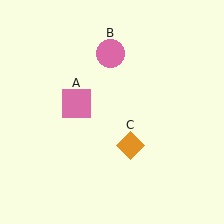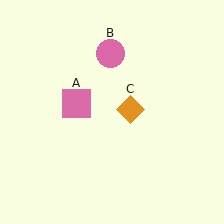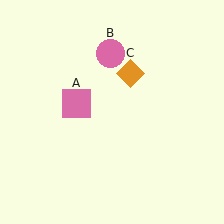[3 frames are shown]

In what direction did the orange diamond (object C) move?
The orange diamond (object C) moved up.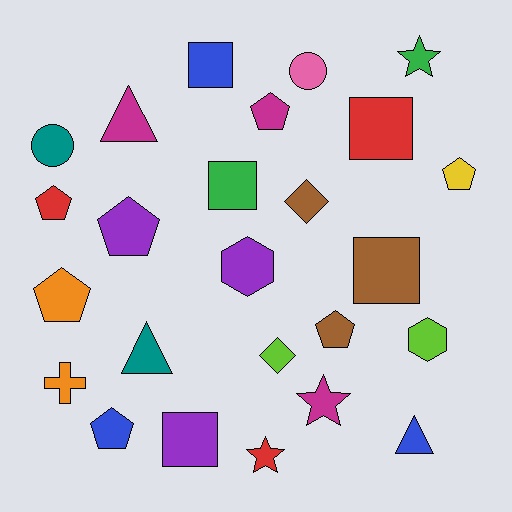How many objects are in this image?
There are 25 objects.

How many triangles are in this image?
There are 3 triangles.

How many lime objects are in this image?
There are 2 lime objects.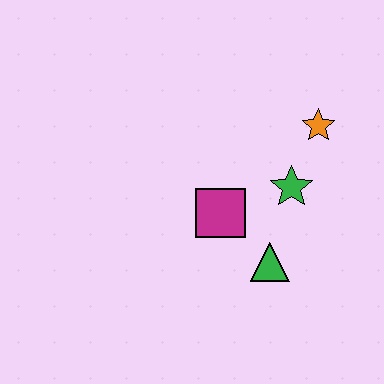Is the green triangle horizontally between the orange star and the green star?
No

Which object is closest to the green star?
The orange star is closest to the green star.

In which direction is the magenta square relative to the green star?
The magenta square is to the left of the green star.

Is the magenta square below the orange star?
Yes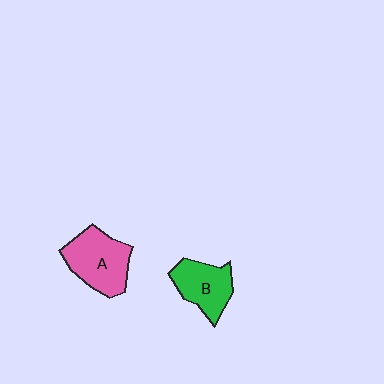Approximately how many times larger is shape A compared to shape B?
Approximately 1.3 times.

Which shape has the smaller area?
Shape B (green).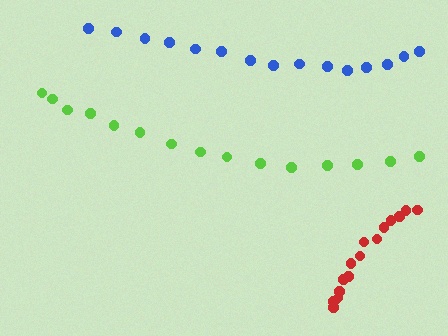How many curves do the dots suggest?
There are 3 distinct paths.